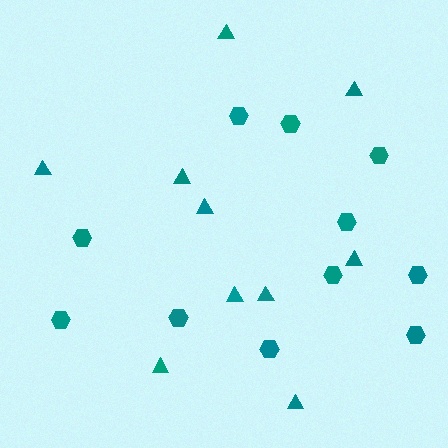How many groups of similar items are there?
There are 2 groups: one group of triangles (10) and one group of hexagons (11).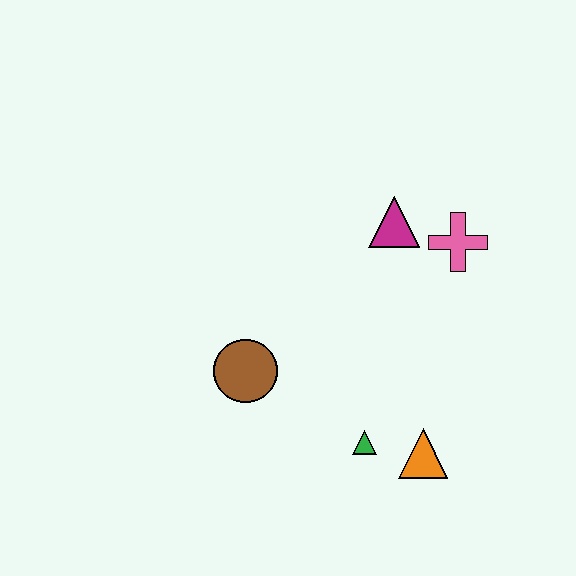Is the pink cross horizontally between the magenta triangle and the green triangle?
No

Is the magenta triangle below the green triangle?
No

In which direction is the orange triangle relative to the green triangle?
The orange triangle is to the right of the green triangle.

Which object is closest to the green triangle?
The orange triangle is closest to the green triangle.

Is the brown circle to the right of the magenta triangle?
No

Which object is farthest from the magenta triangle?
The orange triangle is farthest from the magenta triangle.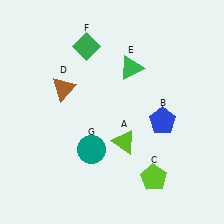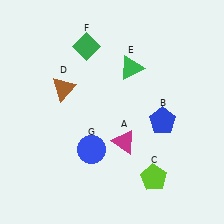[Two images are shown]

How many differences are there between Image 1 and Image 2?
There are 2 differences between the two images.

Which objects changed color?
A changed from lime to magenta. G changed from teal to blue.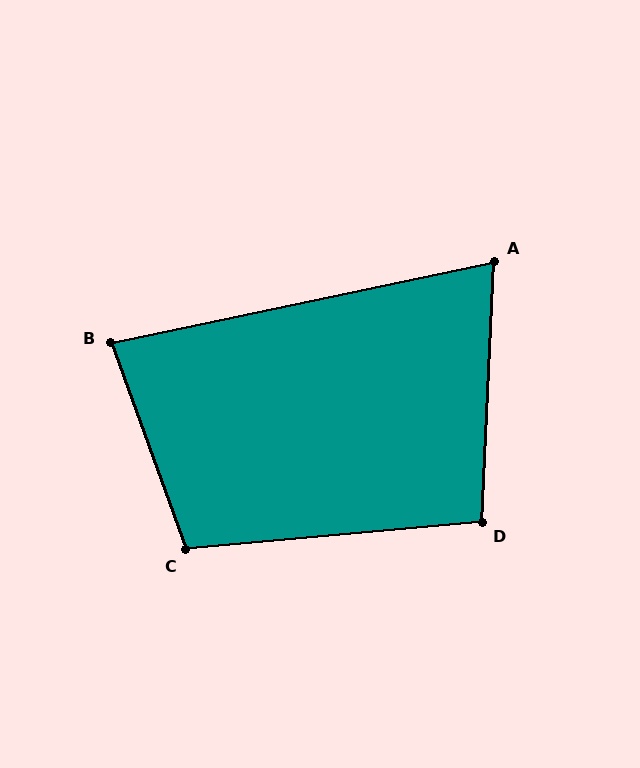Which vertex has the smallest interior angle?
A, at approximately 75 degrees.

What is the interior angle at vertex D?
Approximately 98 degrees (obtuse).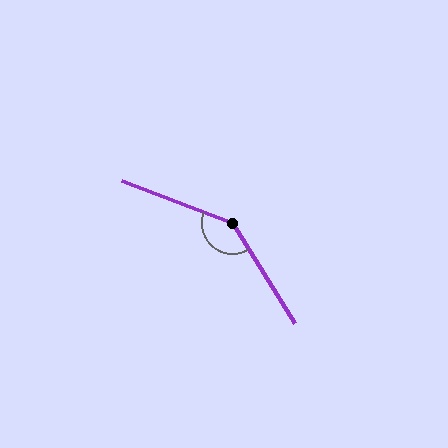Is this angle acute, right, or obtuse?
It is obtuse.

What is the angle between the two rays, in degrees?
Approximately 142 degrees.